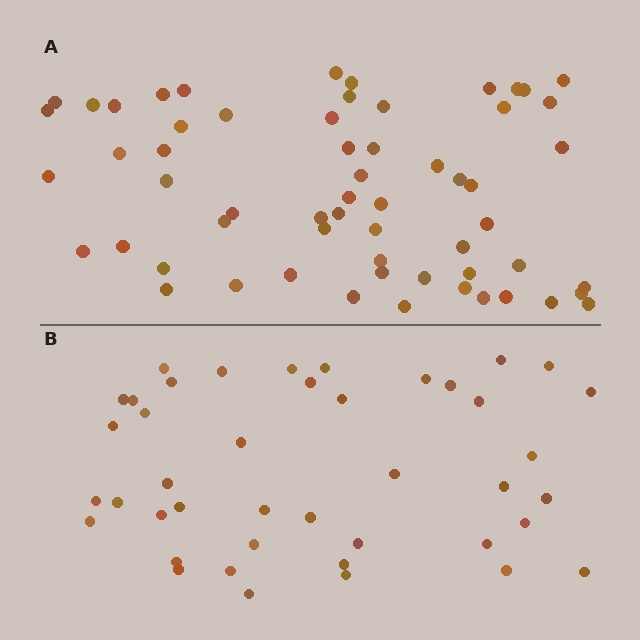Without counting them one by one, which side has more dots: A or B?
Region A (the top region) has more dots.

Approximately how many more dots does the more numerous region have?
Region A has approximately 20 more dots than region B.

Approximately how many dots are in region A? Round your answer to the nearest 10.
About 60 dots.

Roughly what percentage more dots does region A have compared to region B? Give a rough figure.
About 45% more.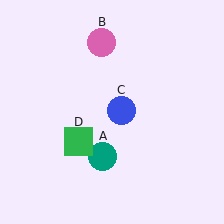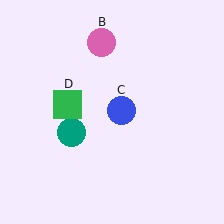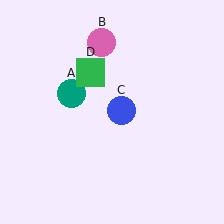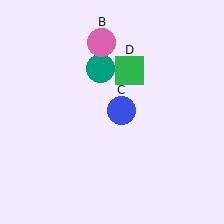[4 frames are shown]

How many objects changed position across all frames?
2 objects changed position: teal circle (object A), green square (object D).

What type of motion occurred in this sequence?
The teal circle (object A), green square (object D) rotated clockwise around the center of the scene.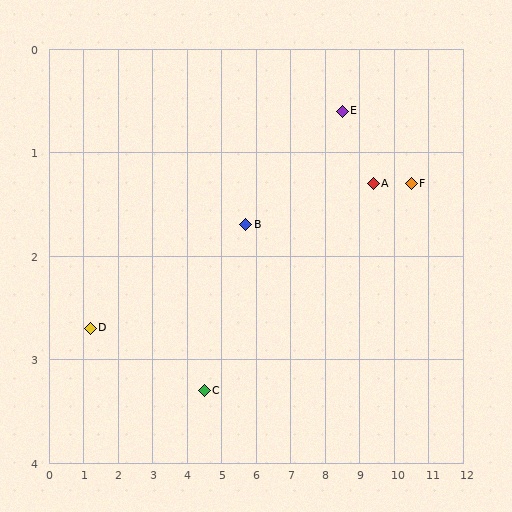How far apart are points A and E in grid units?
Points A and E are about 1.1 grid units apart.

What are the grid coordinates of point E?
Point E is at approximately (8.5, 0.6).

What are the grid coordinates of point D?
Point D is at approximately (1.2, 2.7).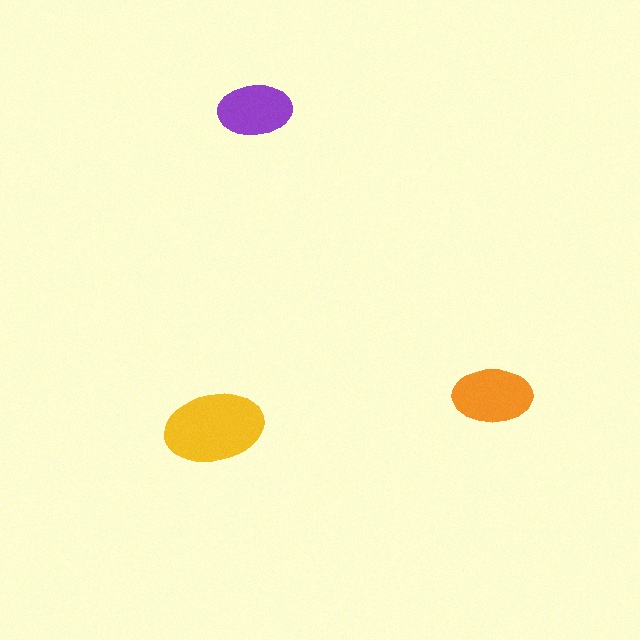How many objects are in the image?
There are 3 objects in the image.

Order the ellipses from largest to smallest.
the yellow one, the orange one, the purple one.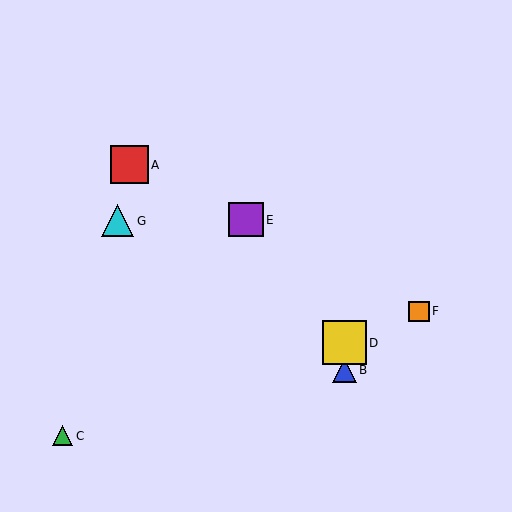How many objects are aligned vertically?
2 objects (B, D) are aligned vertically.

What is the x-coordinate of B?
Object B is at x≈344.